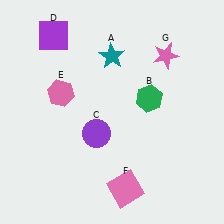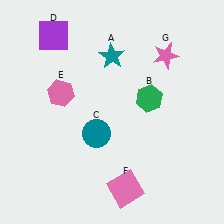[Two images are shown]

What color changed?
The circle (C) changed from purple in Image 1 to teal in Image 2.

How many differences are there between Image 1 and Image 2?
There is 1 difference between the two images.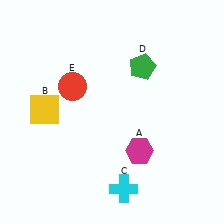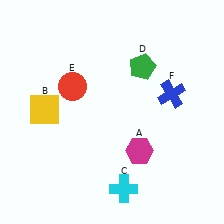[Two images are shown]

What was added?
A blue cross (F) was added in Image 2.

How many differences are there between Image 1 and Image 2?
There is 1 difference between the two images.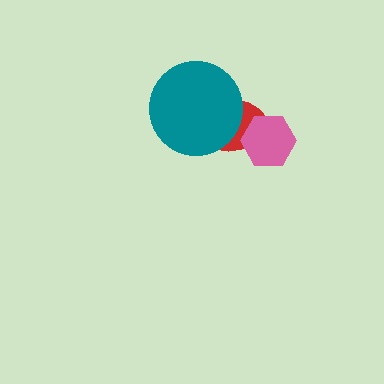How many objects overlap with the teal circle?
1 object overlaps with the teal circle.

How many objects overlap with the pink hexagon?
1 object overlaps with the pink hexagon.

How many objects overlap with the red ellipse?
2 objects overlap with the red ellipse.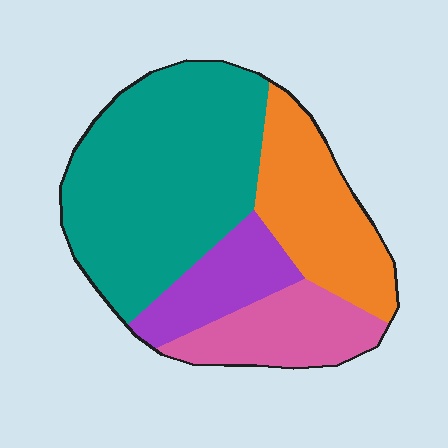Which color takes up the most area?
Teal, at roughly 50%.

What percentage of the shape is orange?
Orange covers 23% of the shape.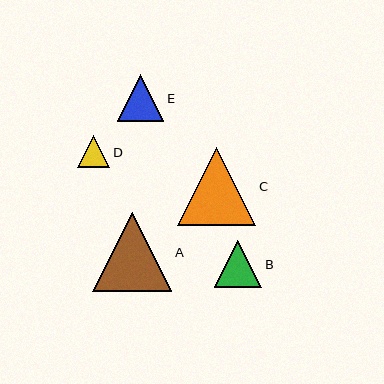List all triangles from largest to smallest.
From largest to smallest: A, C, B, E, D.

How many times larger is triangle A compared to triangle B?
Triangle A is approximately 1.7 times the size of triangle B.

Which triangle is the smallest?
Triangle D is the smallest with a size of approximately 33 pixels.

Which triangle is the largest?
Triangle A is the largest with a size of approximately 79 pixels.